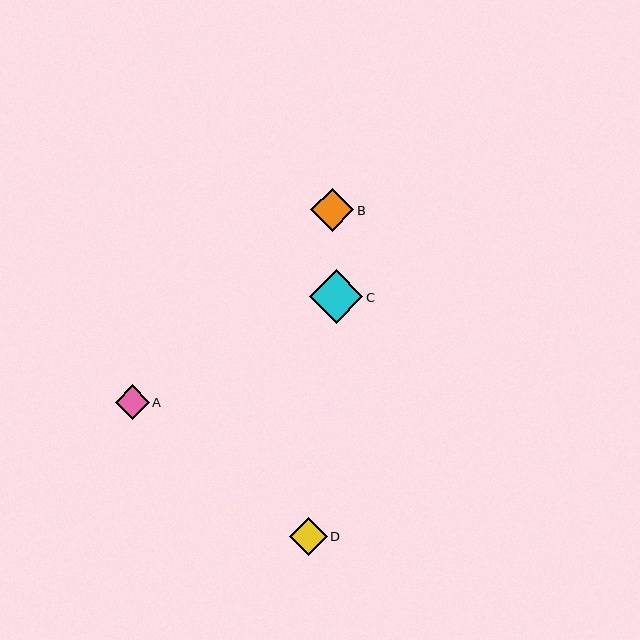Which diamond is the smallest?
Diamond A is the smallest with a size of approximately 34 pixels.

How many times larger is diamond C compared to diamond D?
Diamond C is approximately 1.4 times the size of diamond D.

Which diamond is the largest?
Diamond C is the largest with a size of approximately 53 pixels.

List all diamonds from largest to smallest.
From largest to smallest: C, B, D, A.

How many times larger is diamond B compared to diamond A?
Diamond B is approximately 1.3 times the size of diamond A.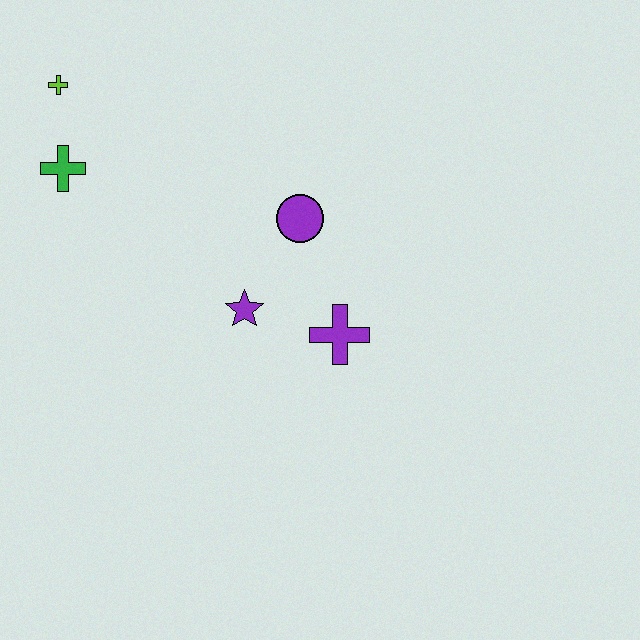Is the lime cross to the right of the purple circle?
No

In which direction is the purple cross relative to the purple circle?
The purple cross is below the purple circle.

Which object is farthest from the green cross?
The purple cross is farthest from the green cross.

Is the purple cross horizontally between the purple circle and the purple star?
No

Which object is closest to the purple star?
The purple cross is closest to the purple star.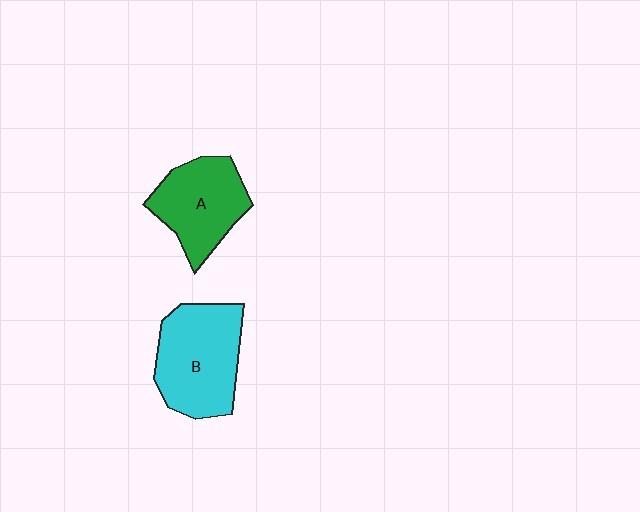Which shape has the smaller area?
Shape A (green).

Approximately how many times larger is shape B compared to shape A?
Approximately 1.2 times.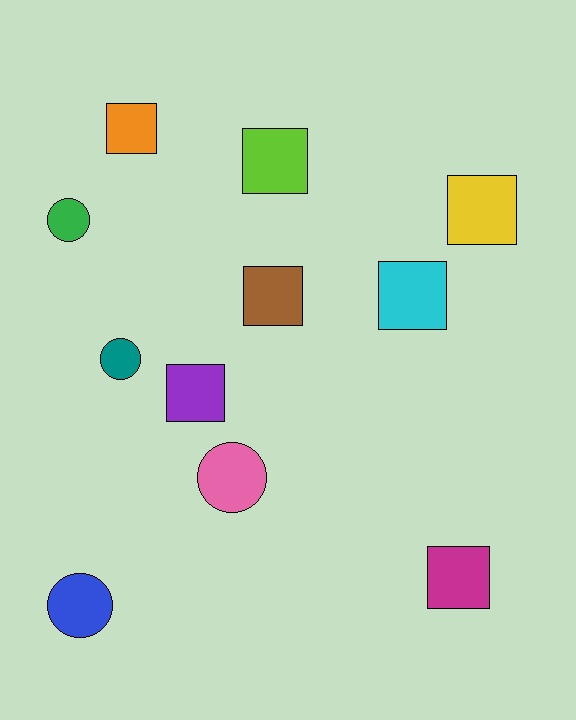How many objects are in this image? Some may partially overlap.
There are 11 objects.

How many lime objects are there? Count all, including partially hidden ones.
There is 1 lime object.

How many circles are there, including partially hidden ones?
There are 4 circles.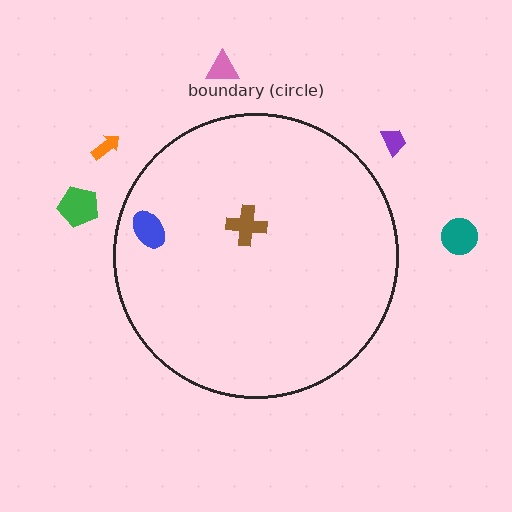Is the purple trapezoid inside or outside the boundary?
Outside.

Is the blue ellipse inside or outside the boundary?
Inside.